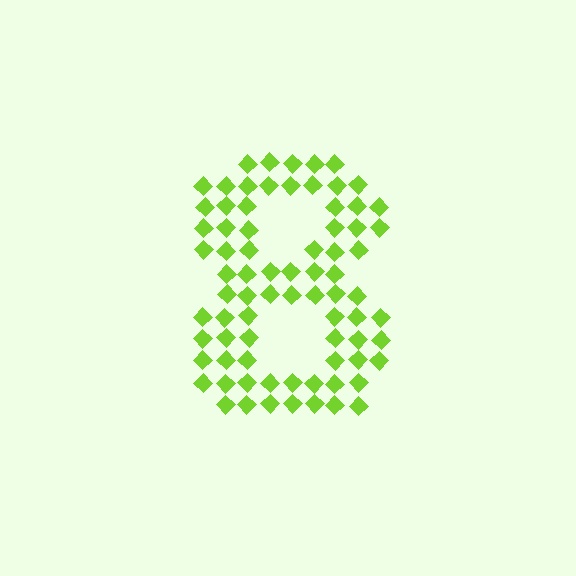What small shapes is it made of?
It is made of small diamonds.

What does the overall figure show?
The overall figure shows the digit 8.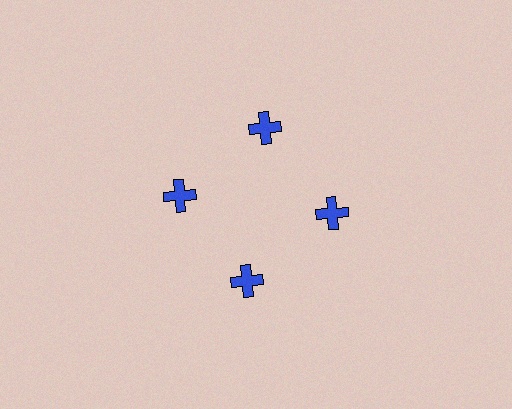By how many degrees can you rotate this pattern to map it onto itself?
The pattern maps onto itself every 90 degrees of rotation.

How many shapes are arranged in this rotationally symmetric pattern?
There are 4 shapes, arranged in 4 groups of 1.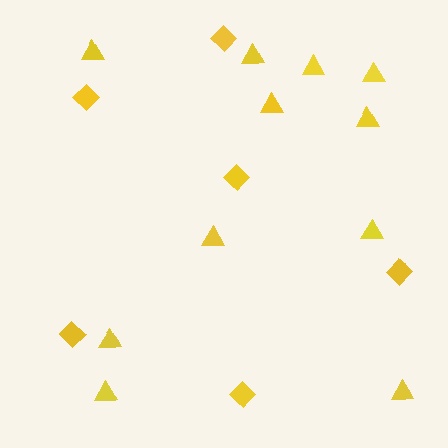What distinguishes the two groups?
There are 2 groups: one group of diamonds (6) and one group of triangles (11).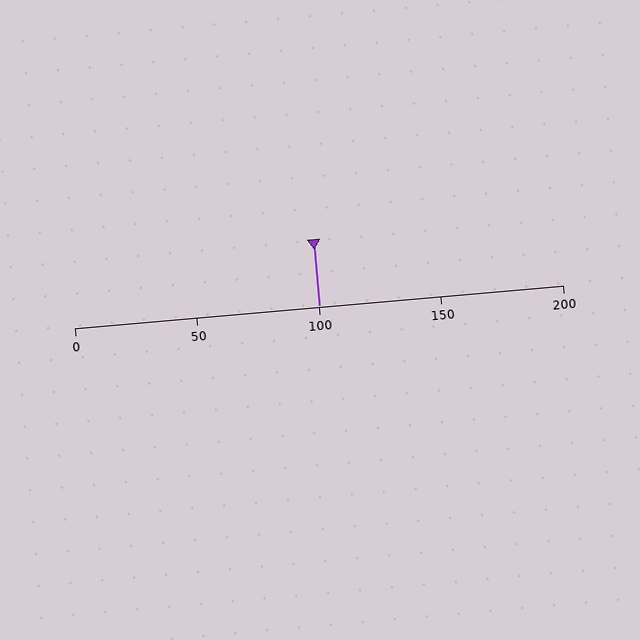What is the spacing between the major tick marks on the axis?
The major ticks are spaced 50 apart.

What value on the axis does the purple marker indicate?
The marker indicates approximately 100.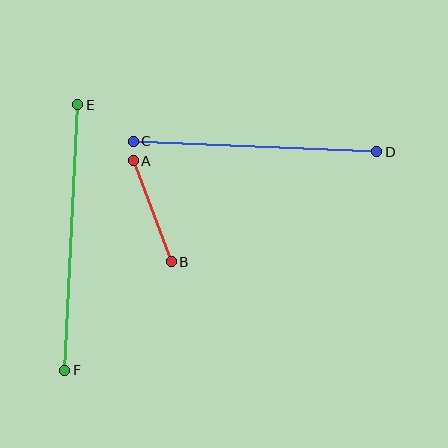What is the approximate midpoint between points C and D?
The midpoint is at approximately (255, 147) pixels.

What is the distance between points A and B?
The distance is approximately 108 pixels.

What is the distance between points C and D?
The distance is approximately 244 pixels.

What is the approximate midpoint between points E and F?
The midpoint is at approximately (71, 237) pixels.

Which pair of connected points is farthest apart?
Points E and F are farthest apart.